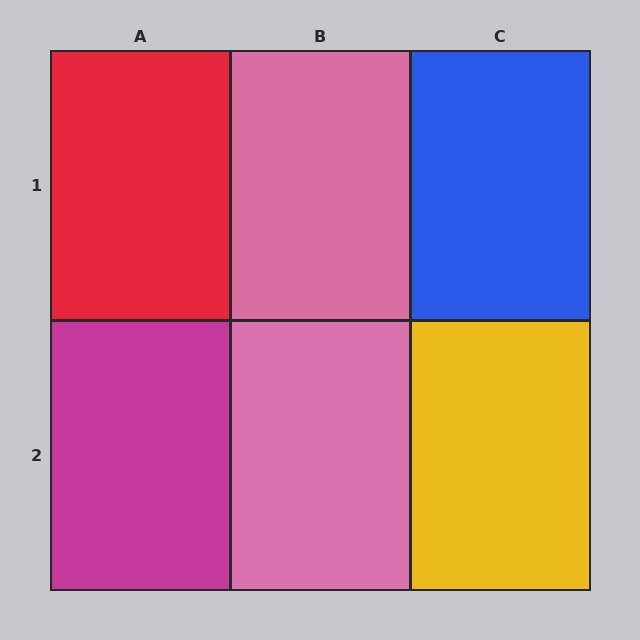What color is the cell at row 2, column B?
Pink.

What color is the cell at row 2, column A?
Magenta.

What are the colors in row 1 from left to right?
Red, pink, blue.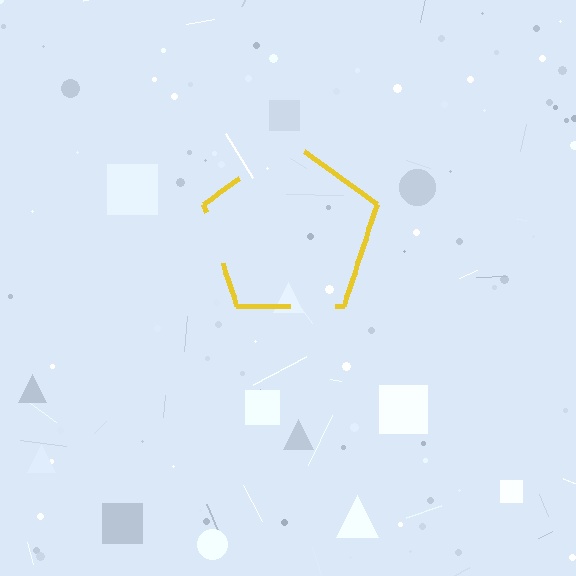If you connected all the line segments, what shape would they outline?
They would outline a pentagon.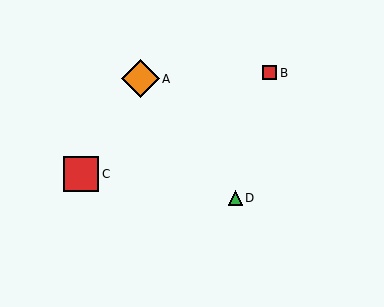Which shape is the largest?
The orange diamond (labeled A) is the largest.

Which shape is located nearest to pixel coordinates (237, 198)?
The green triangle (labeled D) at (235, 198) is nearest to that location.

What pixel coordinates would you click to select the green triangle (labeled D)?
Click at (235, 198) to select the green triangle D.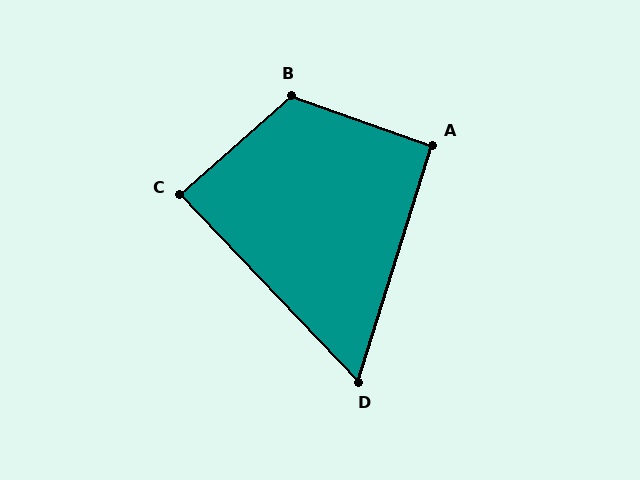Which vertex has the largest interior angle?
B, at approximately 119 degrees.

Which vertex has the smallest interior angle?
D, at approximately 61 degrees.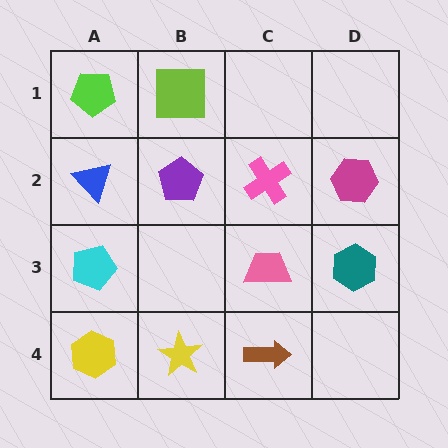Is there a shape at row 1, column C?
No, that cell is empty.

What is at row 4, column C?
A brown arrow.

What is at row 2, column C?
A pink cross.